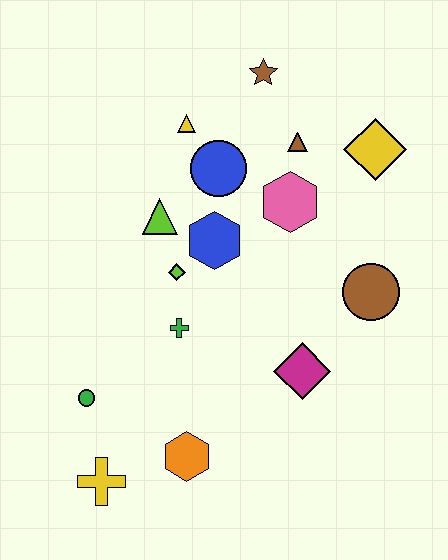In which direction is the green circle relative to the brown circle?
The green circle is to the left of the brown circle.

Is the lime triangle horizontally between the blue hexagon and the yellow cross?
Yes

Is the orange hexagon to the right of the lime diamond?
Yes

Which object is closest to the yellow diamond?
The brown triangle is closest to the yellow diamond.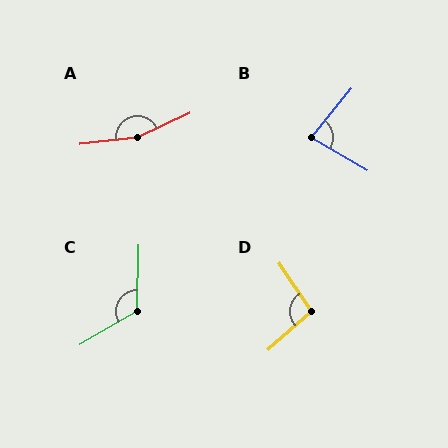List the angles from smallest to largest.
B (81°), D (98°), C (122°), A (161°).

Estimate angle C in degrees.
Approximately 122 degrees.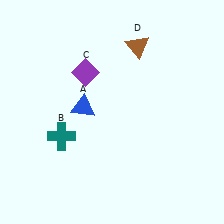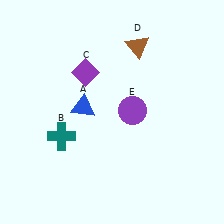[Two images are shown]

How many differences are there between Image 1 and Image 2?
There is 1 difference between the two images.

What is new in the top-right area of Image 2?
A purple circle (E) was added in the top-right area of Image 2.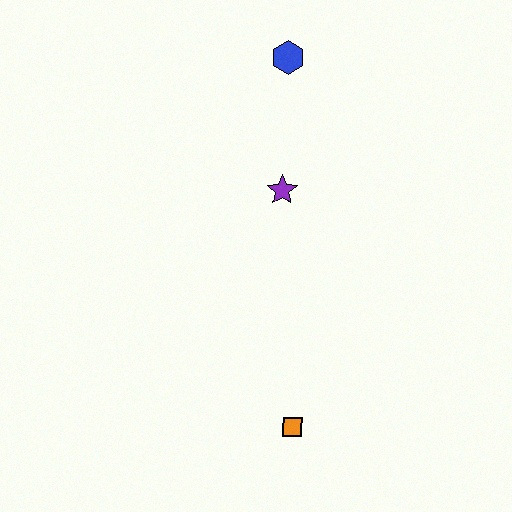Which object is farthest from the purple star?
The orange square is farthest from the purple star.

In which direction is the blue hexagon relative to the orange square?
The blue hexagon is above the orange square.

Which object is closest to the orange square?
The purple star is closest to the orange square.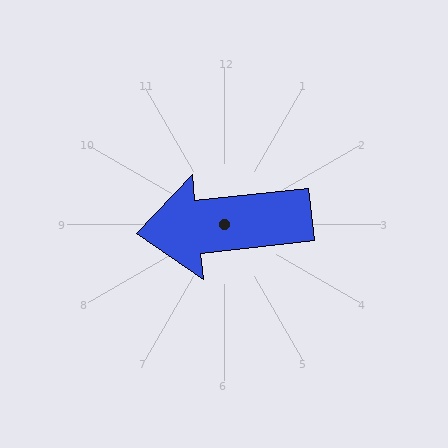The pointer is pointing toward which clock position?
Roughly 9 o'clock.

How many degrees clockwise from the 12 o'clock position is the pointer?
Approximately 264 degrees.